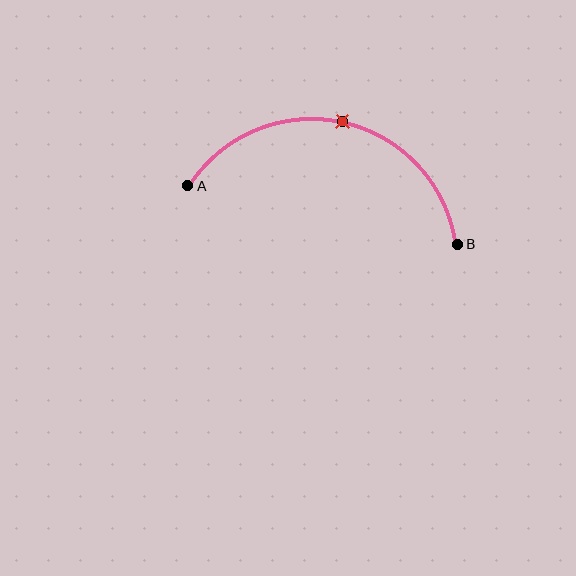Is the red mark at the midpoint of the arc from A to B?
Yes. The red mark lies on the arc at equal arc-length from both A and B — it is the arc midpoint.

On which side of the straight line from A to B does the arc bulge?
The arc bulges above the straight line connecting A and B.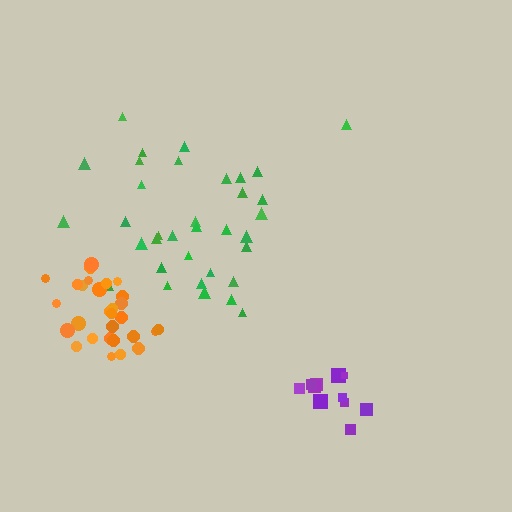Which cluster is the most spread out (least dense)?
Green.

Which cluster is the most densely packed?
Orange.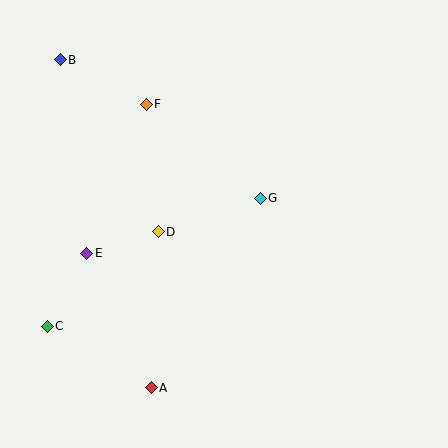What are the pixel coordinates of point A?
Point A is at (151, 388).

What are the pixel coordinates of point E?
Point E is at (87, 253).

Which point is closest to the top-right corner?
Point G is closest to the top-right corner.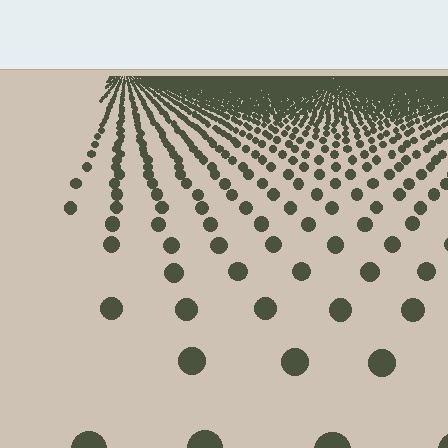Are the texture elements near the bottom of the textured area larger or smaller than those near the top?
Larger. Near the bottom, elements are closer to the viewer and appear at a bigger on-screen size.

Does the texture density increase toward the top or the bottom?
Density increases toward the top.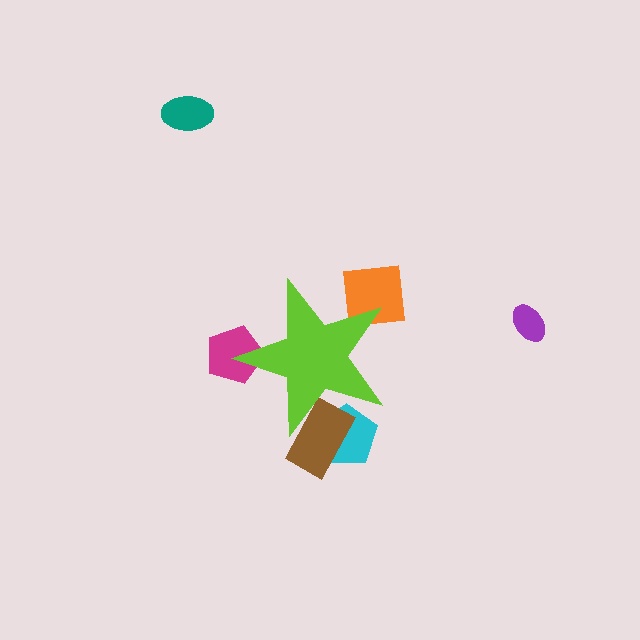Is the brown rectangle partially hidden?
Yes, the brown rectangle is partially hidden behind the lime star.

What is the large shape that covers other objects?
A lime star.